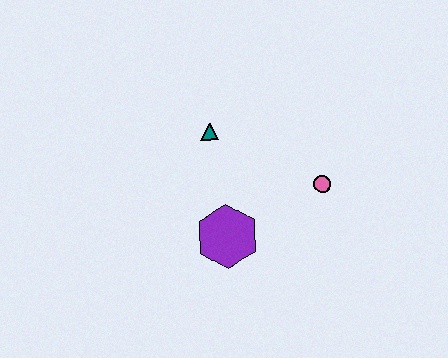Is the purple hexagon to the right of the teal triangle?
Yes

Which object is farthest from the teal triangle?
The pink circle is farthest from the teal triangle.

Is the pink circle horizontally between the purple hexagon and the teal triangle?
No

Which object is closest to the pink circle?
The purple hexagon is closest to the pink circle.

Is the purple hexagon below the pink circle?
Yes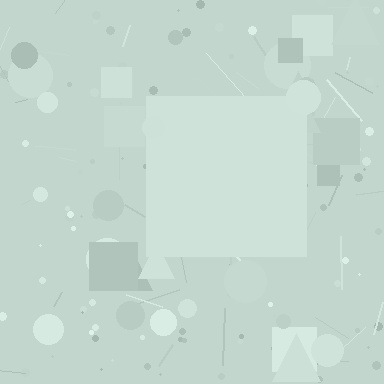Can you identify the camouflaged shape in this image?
The camouflaged shape is a square.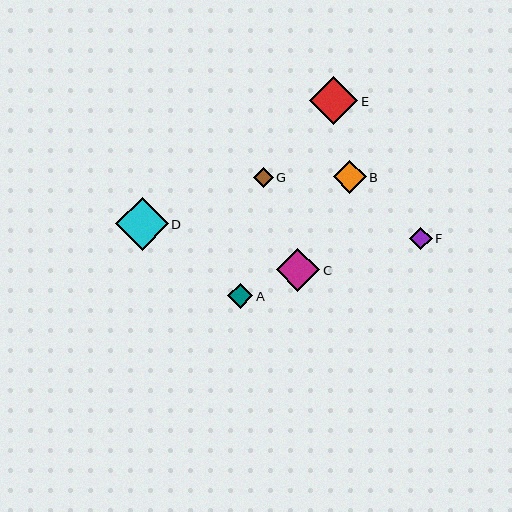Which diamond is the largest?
Diamond D is the largest with a size of approximately 52 pixels.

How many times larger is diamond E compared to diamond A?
Diamond E is approximately 1.9 times the size of diamond A.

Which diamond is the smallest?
Diamond G is the smallest with a size of approximately 20 pixels.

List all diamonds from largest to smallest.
From largest to smallest: D, E, C, B, A, F, G.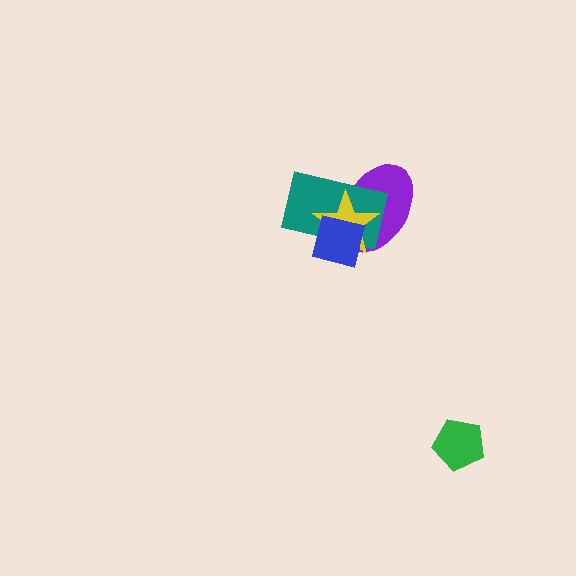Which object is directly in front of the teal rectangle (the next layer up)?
The yellow star is directly in front of the teal rectangle.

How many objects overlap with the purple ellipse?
3 objects overlap with the purple ellipse.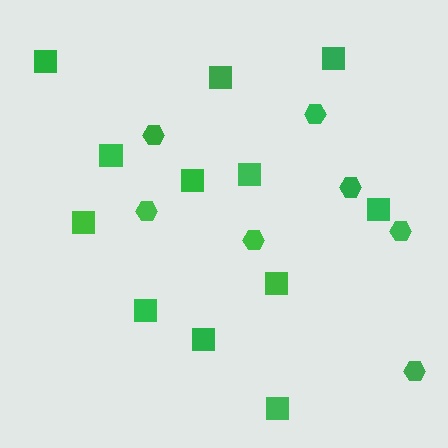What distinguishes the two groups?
There are 2 groups: one group of squares (12) and one group of hexagons (7).